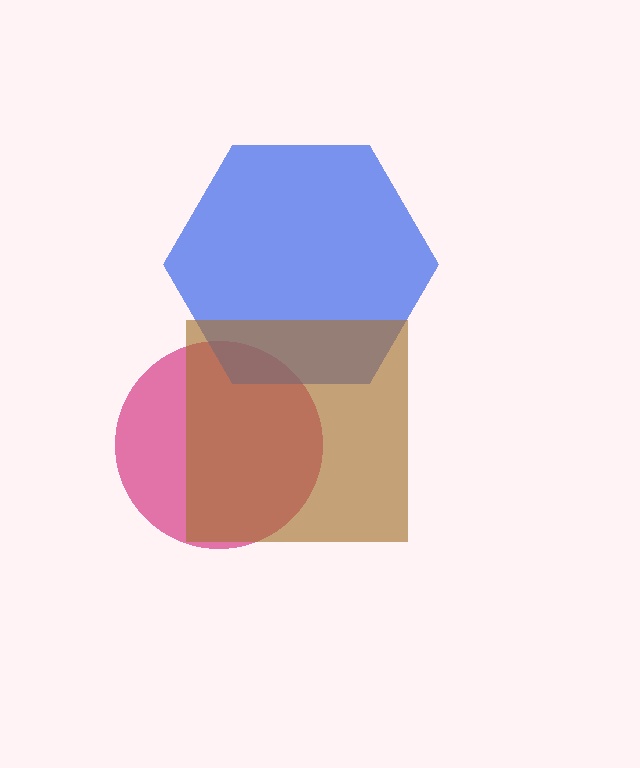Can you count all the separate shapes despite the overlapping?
Yes, there are 3 separate shapes.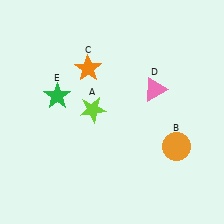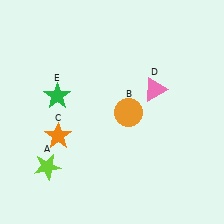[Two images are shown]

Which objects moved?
The objects that moved are: the lime star (A), the orange circle (B), the orange star (C).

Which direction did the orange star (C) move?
The orange star (C) moved down.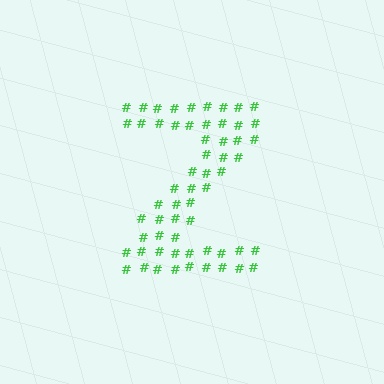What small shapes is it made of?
It is made of small hash symbols.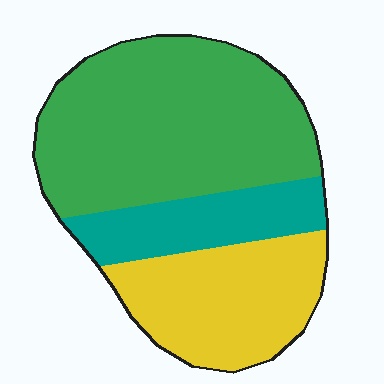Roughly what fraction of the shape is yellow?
Yellow covers around 30% of the shape.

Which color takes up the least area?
Teal, at roughly 20%.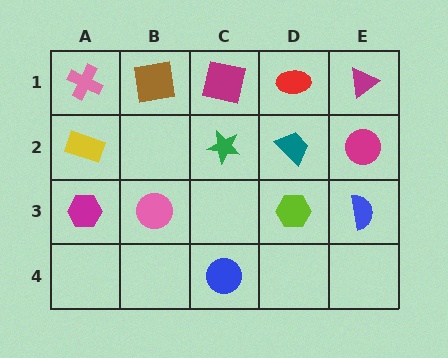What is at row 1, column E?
A magenta triangle.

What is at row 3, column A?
A magenta hexagon.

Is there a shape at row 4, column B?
No, that cell is empty.